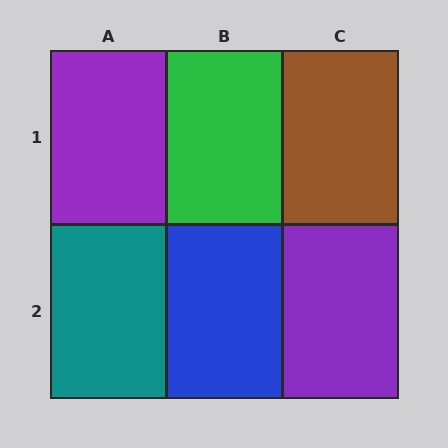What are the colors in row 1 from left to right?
Purple, green, brown.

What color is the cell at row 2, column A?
Teal.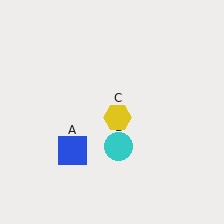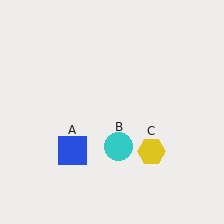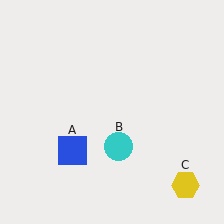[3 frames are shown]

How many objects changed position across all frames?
1 object changed position: yellow hexagon (object C).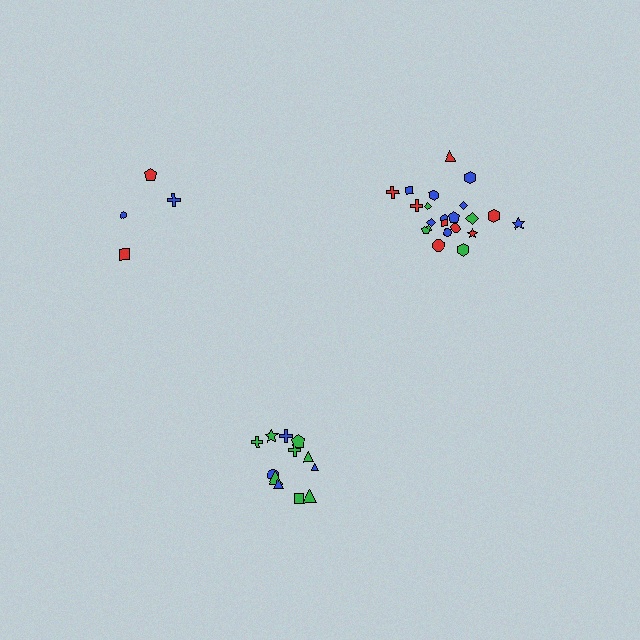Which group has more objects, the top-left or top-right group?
The top-right group.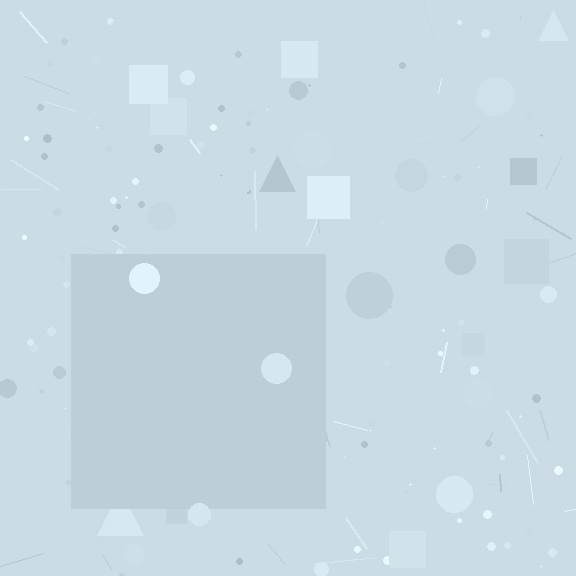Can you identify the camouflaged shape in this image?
The camouflaged shape is a square.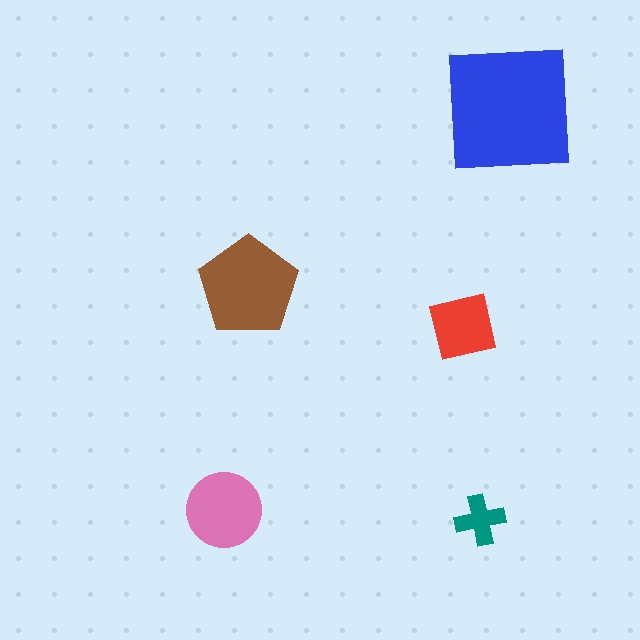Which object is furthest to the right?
The blue square is rightmost.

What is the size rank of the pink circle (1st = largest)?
3rd.